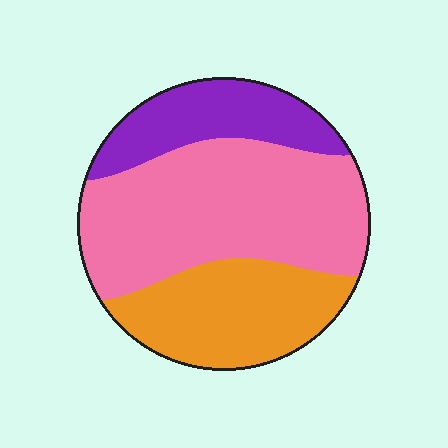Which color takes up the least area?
Purple, at roughly 20%.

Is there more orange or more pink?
Pink.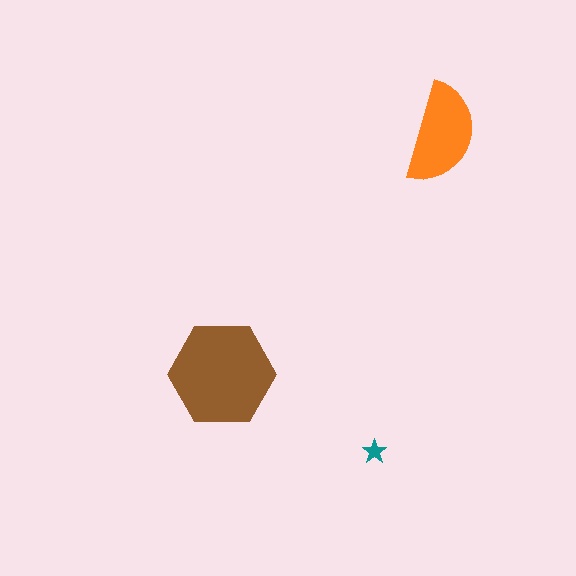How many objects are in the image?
There are 3 objects in the image.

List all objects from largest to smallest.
The brown hexagon, the orange semicircle, the teal star.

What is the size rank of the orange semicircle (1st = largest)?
2nd.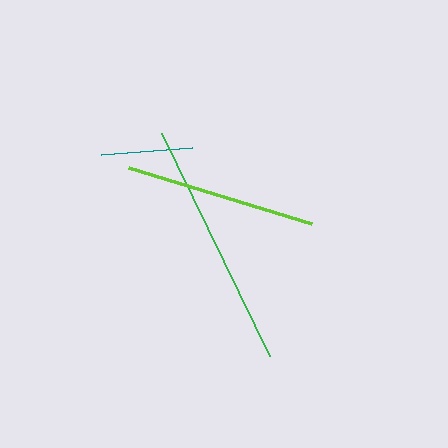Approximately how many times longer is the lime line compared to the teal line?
The lime line is approximately 2.1 times the length of the teal line.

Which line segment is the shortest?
The teal line is the shortest at approximately 92 pixels.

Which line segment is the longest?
The green line is the longest at approximately 247 pixels.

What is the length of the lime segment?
The lime segment is approximately 192 pixels long.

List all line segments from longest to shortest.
From longest to shortest: green, lime, teal.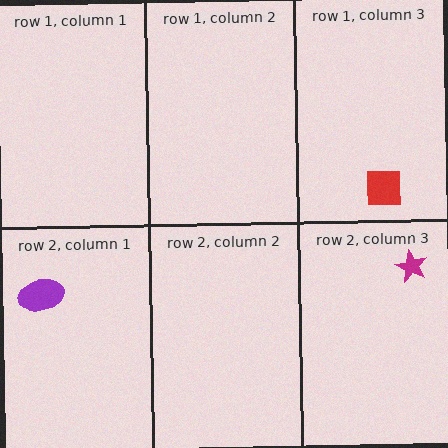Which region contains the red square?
The row 1, column 3 region.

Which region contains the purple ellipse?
The row 2, column 1 region.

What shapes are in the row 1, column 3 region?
The red square.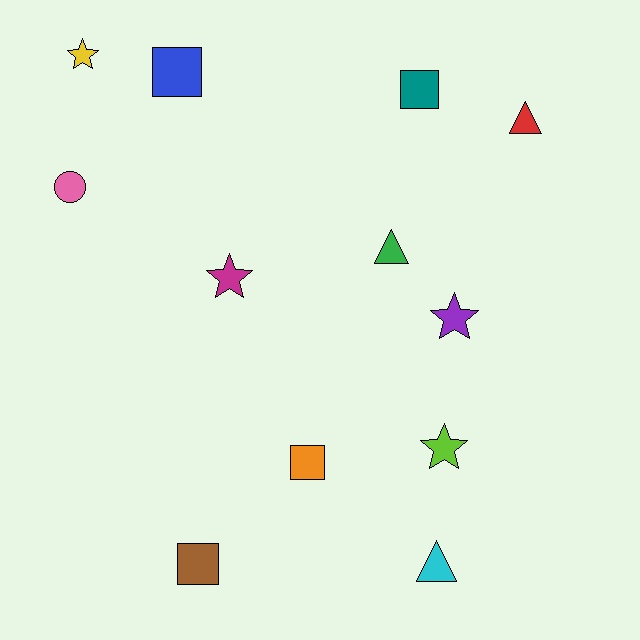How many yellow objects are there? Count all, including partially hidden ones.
There is 1 yellow object.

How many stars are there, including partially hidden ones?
There are 4 stars.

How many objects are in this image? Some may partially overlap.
There are 12 objects.